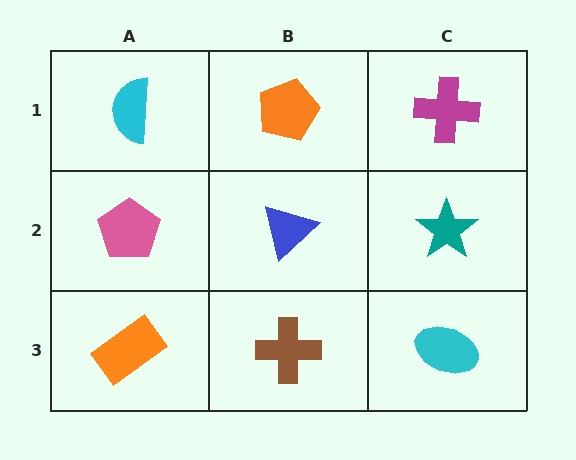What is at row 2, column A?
A pink pentagon.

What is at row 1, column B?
An orange pentagon.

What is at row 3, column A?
An orange rectangle.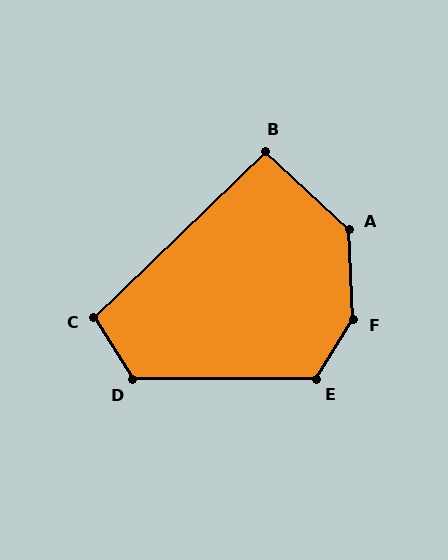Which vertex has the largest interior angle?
F, at approximately 146 degrees.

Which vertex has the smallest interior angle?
B, at approximately 93 degrees.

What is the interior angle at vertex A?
Approximately 136 degrees (obtuse).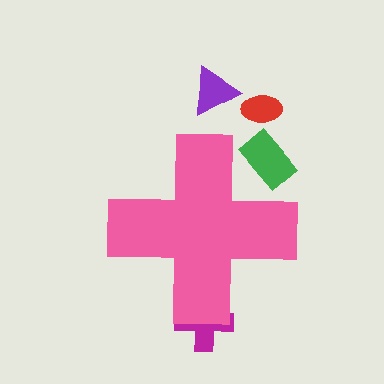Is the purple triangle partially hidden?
No, the purple triangle is fully visible.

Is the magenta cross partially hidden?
Yes, the magenta cross is partially hidden behind the pink cross.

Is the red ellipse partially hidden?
No, the red ellipse is fully visible.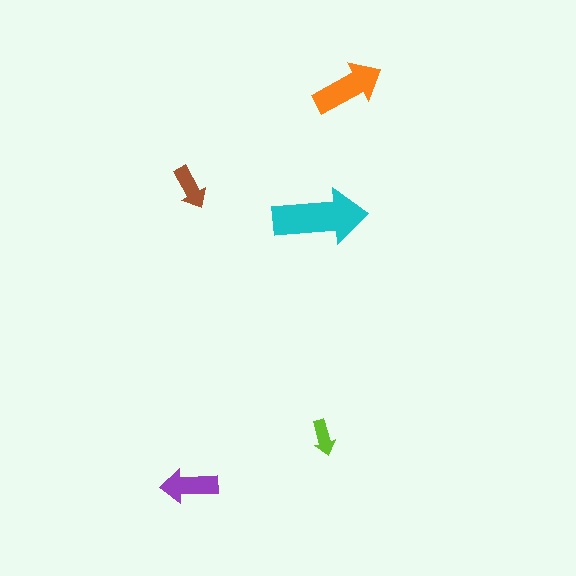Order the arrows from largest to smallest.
the cyan one, the orange one, the purple one, the brown one, the lime one.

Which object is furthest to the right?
The orange arrow is rightmost.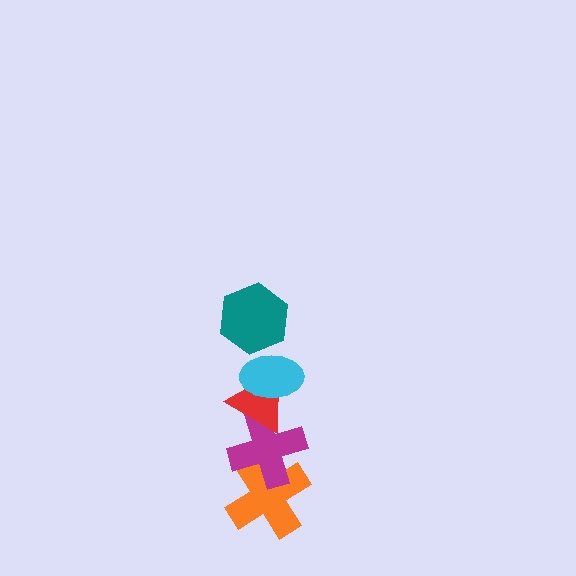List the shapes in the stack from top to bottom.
From top to bottom: the teal hexagon, the cyan ellipse, the red triangle, the magenta cross, the orange cross.